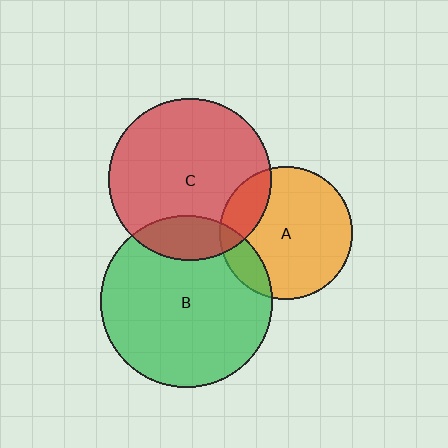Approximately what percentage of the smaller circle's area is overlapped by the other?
Approximately 20%.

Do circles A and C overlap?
Yes.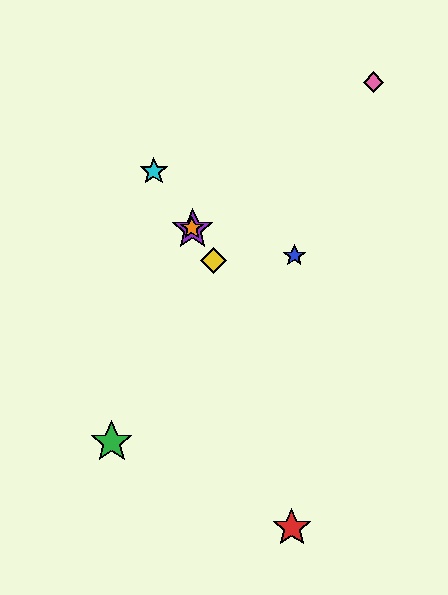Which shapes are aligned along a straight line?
The yellow diamond, the purple star, the orange star, the cyan star are aligned along a straight line.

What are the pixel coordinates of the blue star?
The blue star is at (294, 256).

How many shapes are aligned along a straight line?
4 shapes (the yellow diamond, the purple star, the orange star, the cyan star) are aligned along a straight line.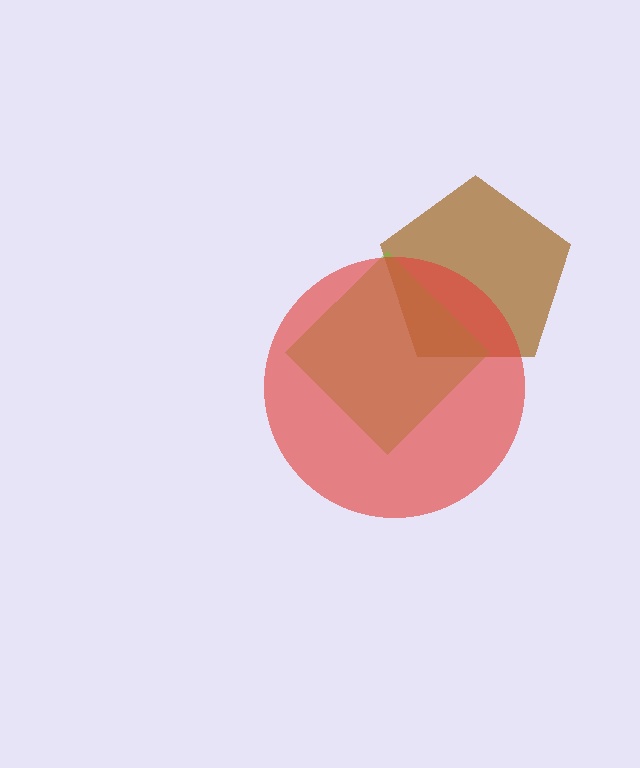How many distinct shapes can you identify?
There are 3 distinct shapes: a brown pentagon, a lime diamond, a red circle.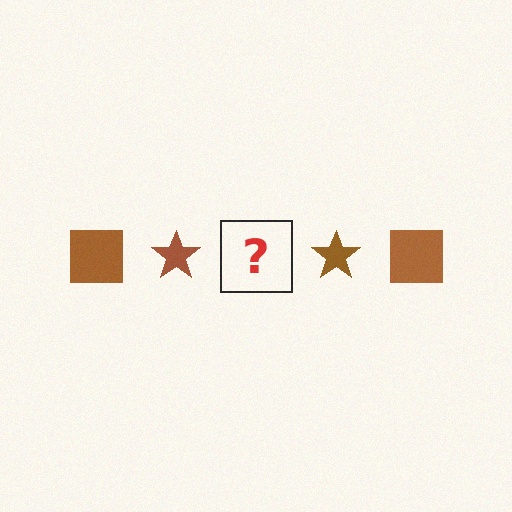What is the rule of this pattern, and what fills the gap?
The rule is that the pattern cycles through square, star shapes in brown. The gap should be filled with a brown square.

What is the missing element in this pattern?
The missing element is a brown square.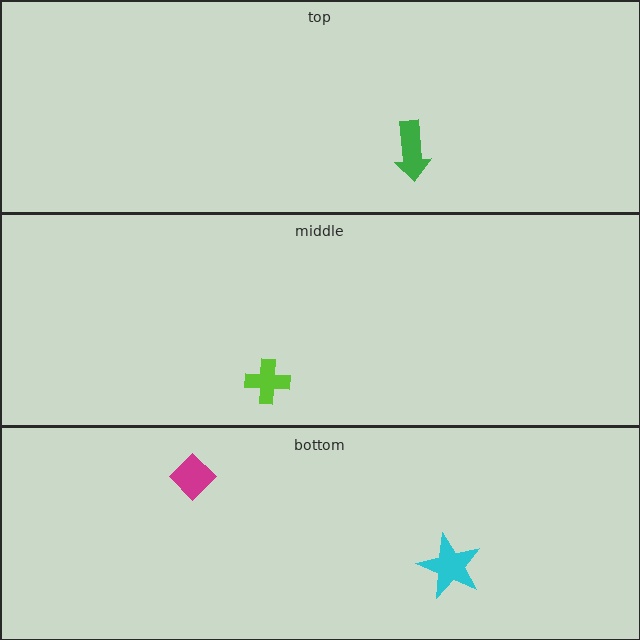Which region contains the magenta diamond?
The bottom region.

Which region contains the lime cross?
The middle region.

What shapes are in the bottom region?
The cyan star, the magenta diamond.